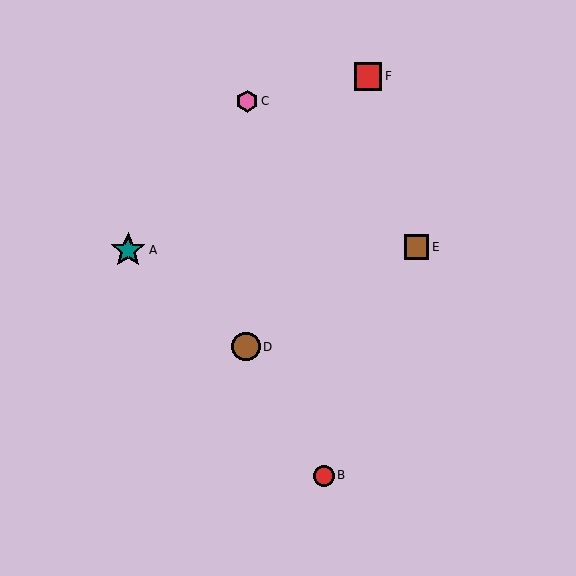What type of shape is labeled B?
Shape B is a red circle.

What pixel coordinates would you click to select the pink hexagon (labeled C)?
Click at (247, 101) to select the pink hexagon C.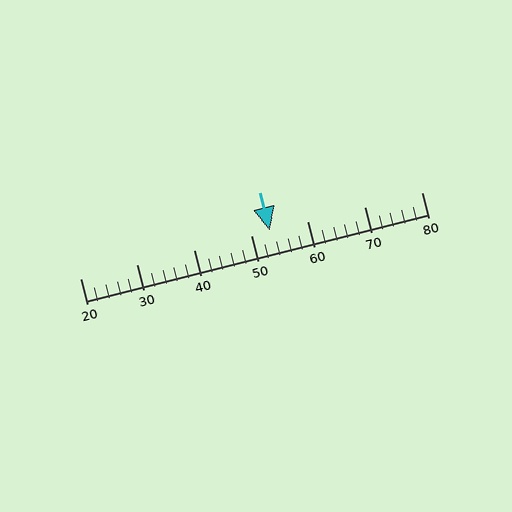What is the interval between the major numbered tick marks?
The major tick marks are spaced 10 units apart.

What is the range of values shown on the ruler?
The ruler shows values from 20 to 80.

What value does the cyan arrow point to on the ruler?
The cyan arrow points to approximately 53.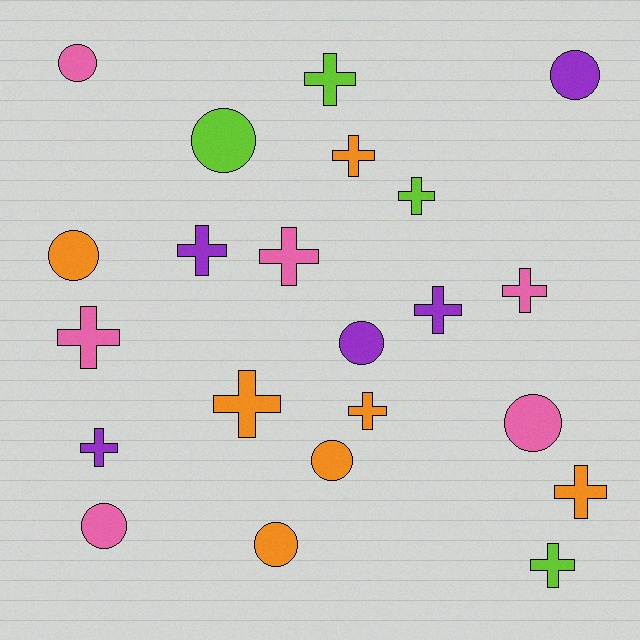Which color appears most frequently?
Orange, with 7 objects.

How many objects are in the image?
There are 22 objects.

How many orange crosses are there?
There are 4 orange crosses.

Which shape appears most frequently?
Cross, with 13 objects.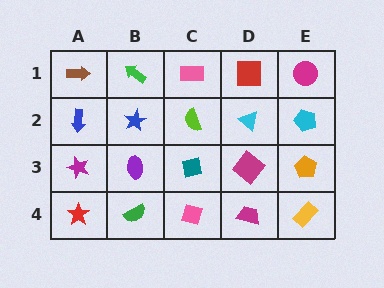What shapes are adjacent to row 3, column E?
A cyan pentagon (row 2, column E), a yellow rectangle (row 4, column E), a magenta diamond (row 3, column D).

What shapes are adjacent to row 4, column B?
A purple ellipse (row 3, column B), a red star (row 4, column A), a pink diamond (row 4, column C).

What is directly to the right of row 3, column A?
A purple ellipse.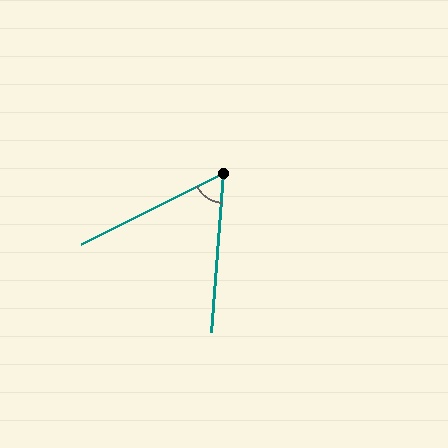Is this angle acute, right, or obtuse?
It is acute.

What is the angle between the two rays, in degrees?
Approximately 59 degrees.